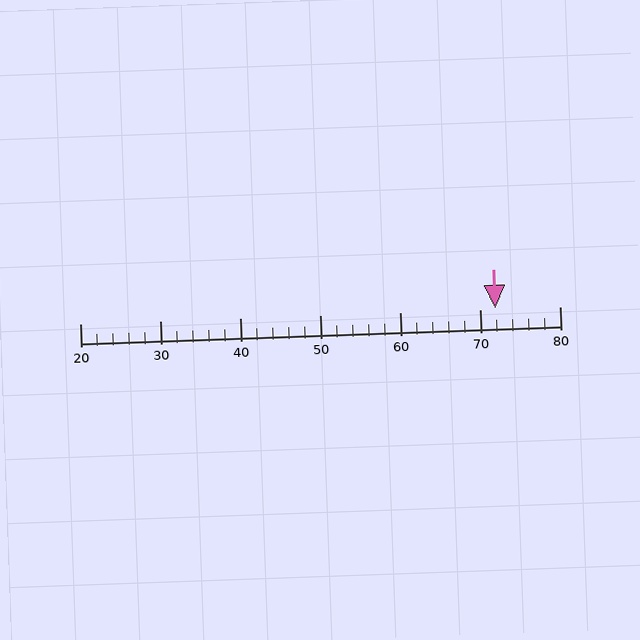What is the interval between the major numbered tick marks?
The major tick marks are spaced 10 units apart.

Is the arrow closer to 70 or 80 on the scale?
The arrow is closer to 70.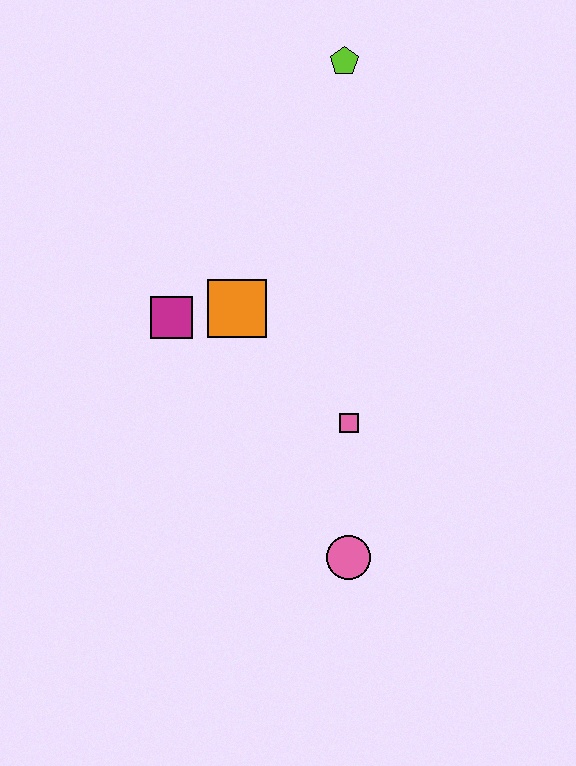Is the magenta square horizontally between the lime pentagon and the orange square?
No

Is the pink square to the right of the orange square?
Yes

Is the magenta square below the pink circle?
No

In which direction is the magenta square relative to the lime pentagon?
The magenta square is below the lime pentagon.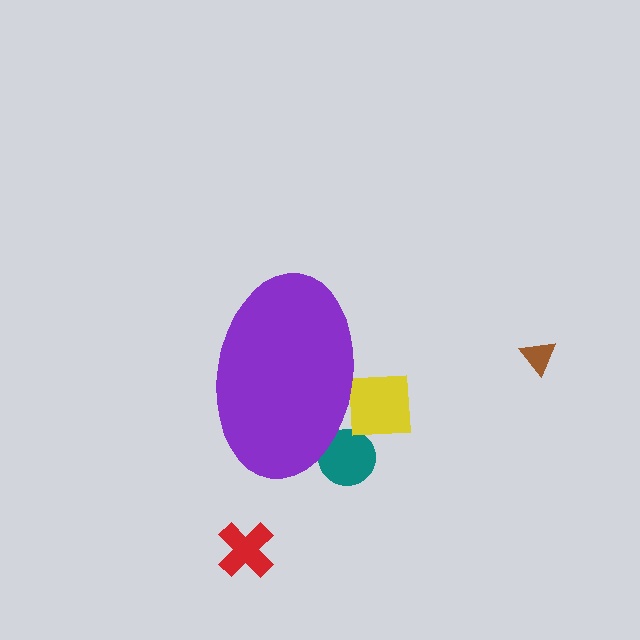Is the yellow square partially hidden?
Yes, the yellow square is partially hidden behind the purple ellipse.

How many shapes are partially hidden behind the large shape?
2 shapes are partially hidden.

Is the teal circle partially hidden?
Yes, the teal circle is partially hidden behind the purple ellipse.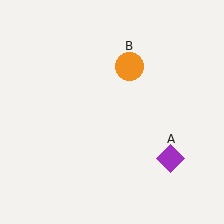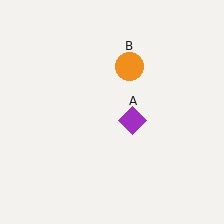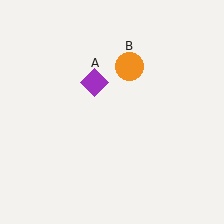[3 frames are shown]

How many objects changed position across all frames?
1 object changed position: purple diamond (object A).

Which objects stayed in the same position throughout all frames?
Orange circle (object B) remained stationary.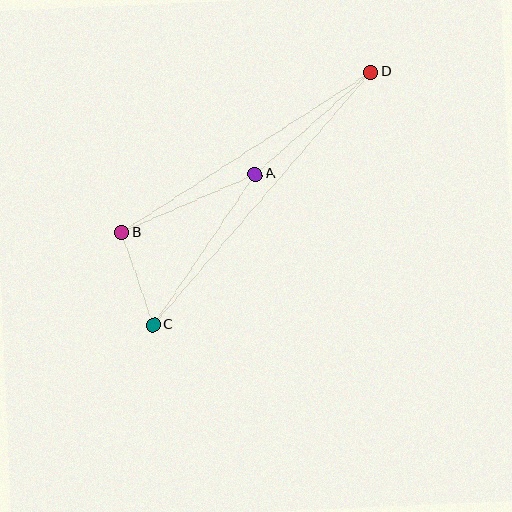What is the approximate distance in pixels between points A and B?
The distance between A and B is approximately 146 pixels.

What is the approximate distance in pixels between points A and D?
The distance between A and D is approximately 155 pixels.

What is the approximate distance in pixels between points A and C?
The distance between A and C is approximately 182 pixels.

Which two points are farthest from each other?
Points C and D are farthest from each other.